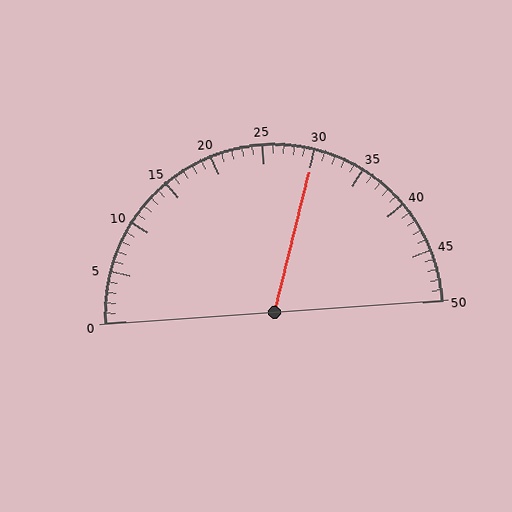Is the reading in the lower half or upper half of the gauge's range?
The reading is in the upper half of the range (0 to 50).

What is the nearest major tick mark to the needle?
The nearest major tick mark is 30.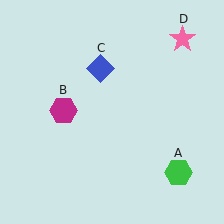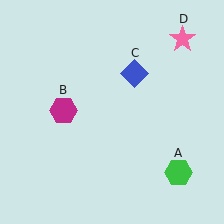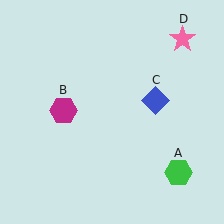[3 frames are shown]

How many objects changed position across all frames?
1 object changed position: blue diamond (object C).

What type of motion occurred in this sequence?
The blue diamond (object C) rotated clockwise around the center of the scene.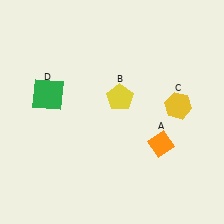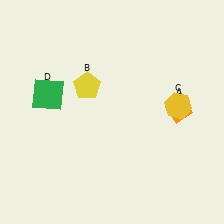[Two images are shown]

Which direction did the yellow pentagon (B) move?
The yellow pentagon (B) moved left.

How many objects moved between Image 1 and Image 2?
2 objects moved between the two images.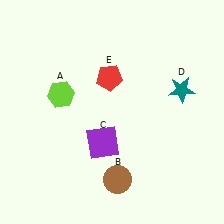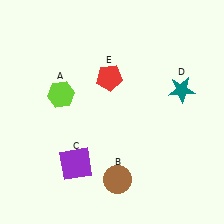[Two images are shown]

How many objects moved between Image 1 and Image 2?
1 object moved between the two images.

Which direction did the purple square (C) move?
The purple square (C) moved left.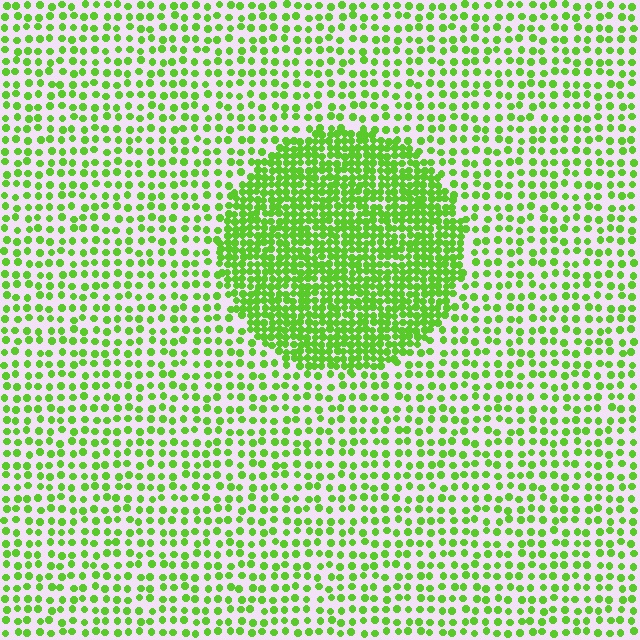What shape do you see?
I see a circle.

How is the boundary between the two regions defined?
The boundary is defined by a change in element density (approximately 2.4x ratio). All elements are the same color, size, and shape.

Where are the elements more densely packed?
The elements are more densely packed inside the circle boundary.